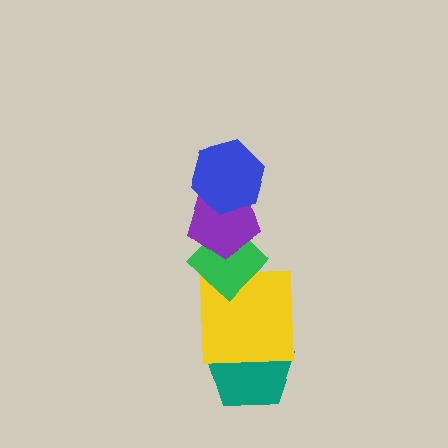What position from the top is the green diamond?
The green diamond is 3rd from the top.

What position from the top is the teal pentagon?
The teal pentagon is 5th from the top.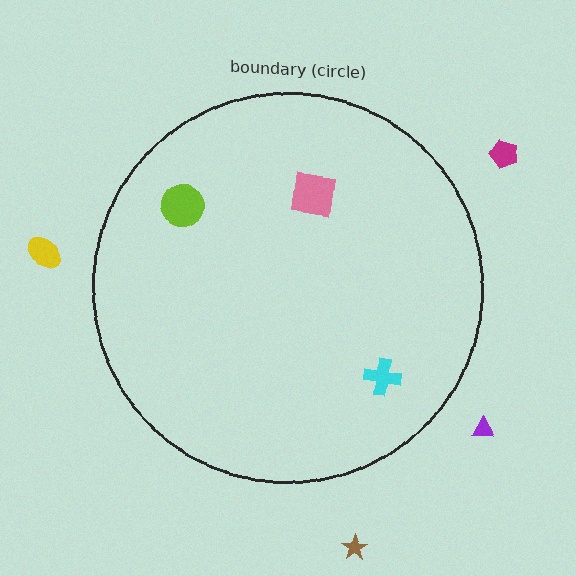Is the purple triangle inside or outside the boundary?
Outside.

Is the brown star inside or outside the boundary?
Outside.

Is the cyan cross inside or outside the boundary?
Inside.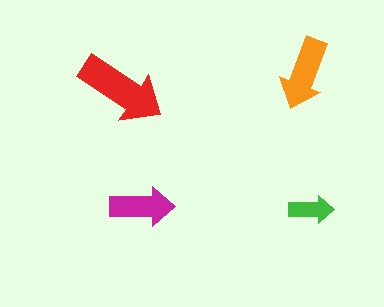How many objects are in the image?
There are 4 objects in the image.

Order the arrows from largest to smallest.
the red one, the orange one, the magenta one, the green one.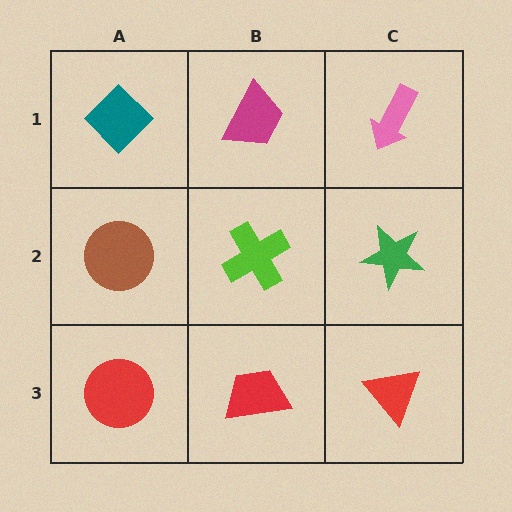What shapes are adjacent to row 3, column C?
A green star (row 2, column C), a red trapezoid (row 3, column B).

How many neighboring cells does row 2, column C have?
3.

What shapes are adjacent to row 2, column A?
A teal diamond (row 1, column A), a red circle (row 3, column A), a lime cross (row 2, column B).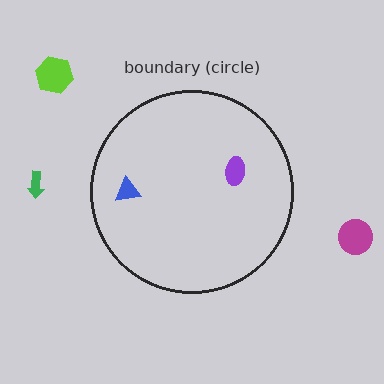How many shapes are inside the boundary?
2 inside, 3 outside.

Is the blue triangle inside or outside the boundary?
Inside.